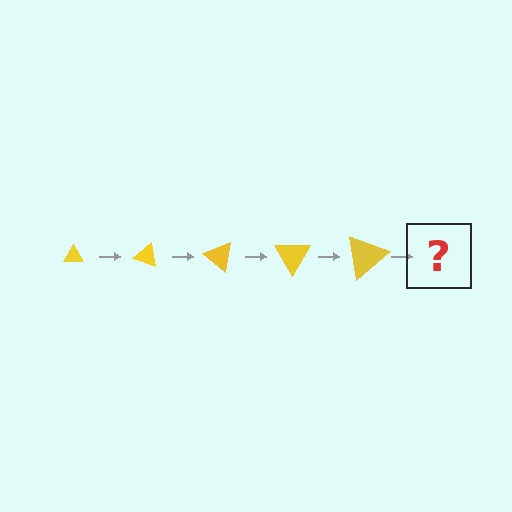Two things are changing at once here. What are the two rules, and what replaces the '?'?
The two rules are that the triangle grows larger each step and it rotates 20 degrees each step. The '?' should be a triangle, larger than the previous one and rotated 100 degrees from the start.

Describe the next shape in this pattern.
It should be a triangle, larger than the previous one and rotated 100 degrees from the start.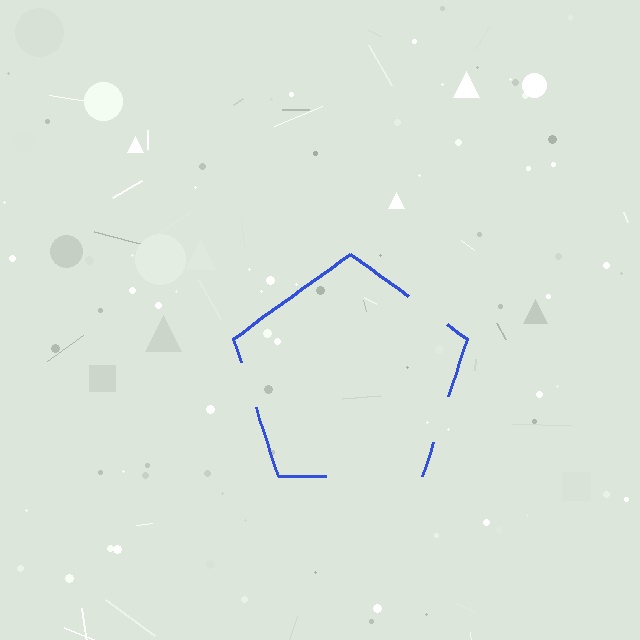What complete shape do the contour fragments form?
The contour fragments form a pentagon.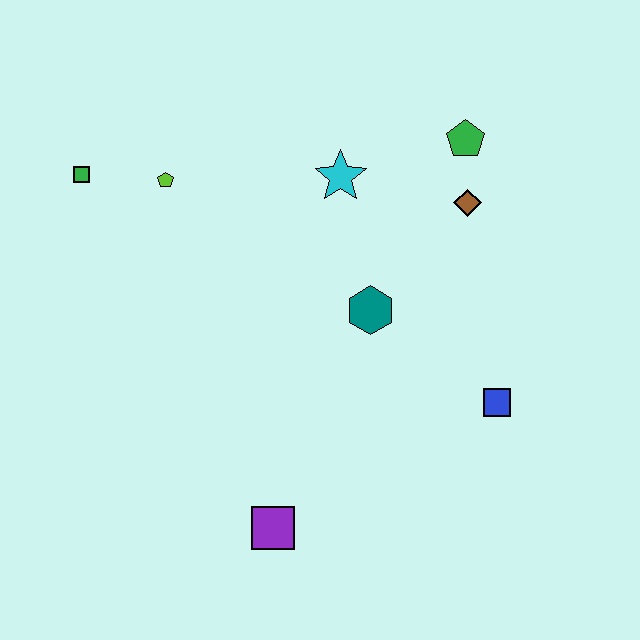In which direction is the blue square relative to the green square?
The blue square is to the right of the green square.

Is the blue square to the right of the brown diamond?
Yes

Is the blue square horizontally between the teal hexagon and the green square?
No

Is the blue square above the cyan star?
No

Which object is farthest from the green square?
The blue square is farthest from the green square.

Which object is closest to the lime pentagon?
The green square is closest to the lime pentagon.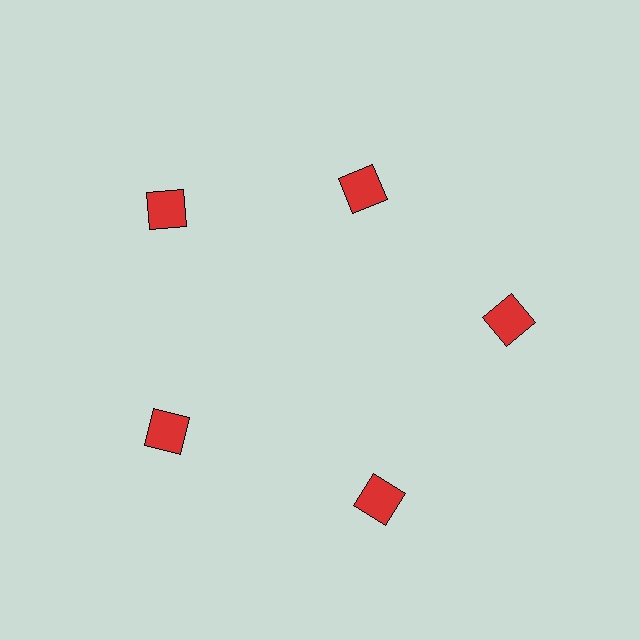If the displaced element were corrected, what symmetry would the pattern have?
It would have 5-fold rotational symmetry — the pattern would map onto itself every 72 degrees.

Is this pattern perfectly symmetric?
No. The 5 red squares are arranged in a ring, but one element near the 1 o'clock position is pulled inward toward the center, breaking the 5-fold rotational symmetry.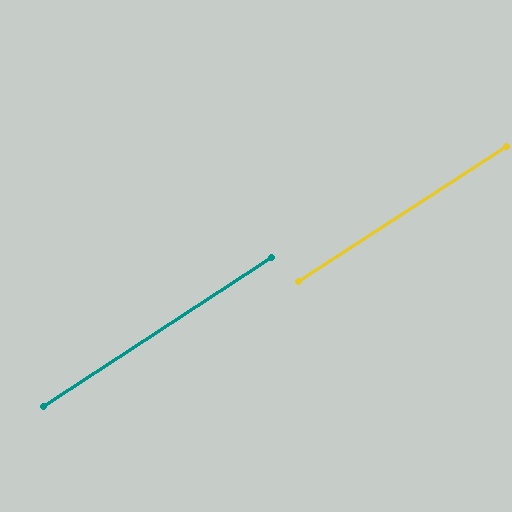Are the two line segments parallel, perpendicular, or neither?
Parallel — their directions differ by only 0.0°.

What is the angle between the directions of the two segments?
Approximately 0 degrees.